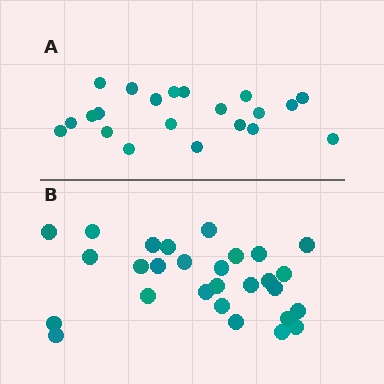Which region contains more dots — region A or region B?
Region B (the bottom region) has more dots.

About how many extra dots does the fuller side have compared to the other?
Region B has roughly 8 or so more dots than region A.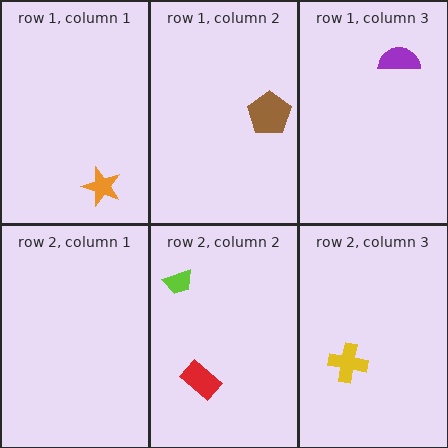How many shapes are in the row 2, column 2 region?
2.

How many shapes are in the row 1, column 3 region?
1.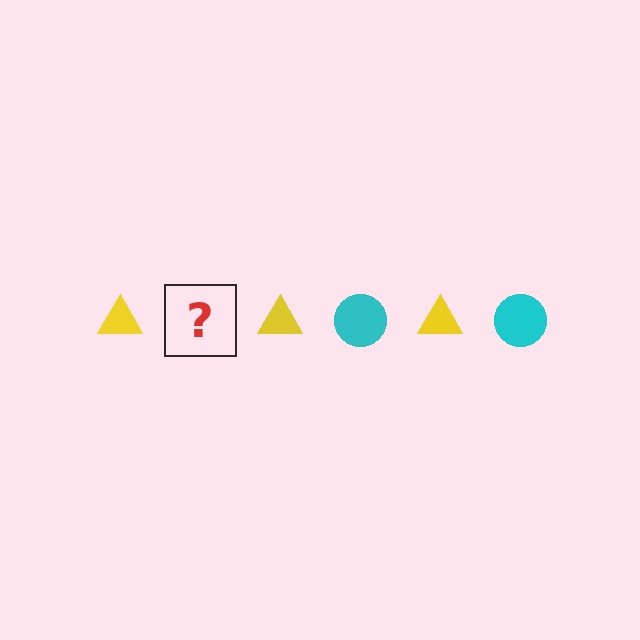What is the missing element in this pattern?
The missing element is a cyan circle.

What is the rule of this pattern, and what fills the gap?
The rule is that the pattern alternates between yellow triangle and cyan circle. The gap should be filled with a cyan circle.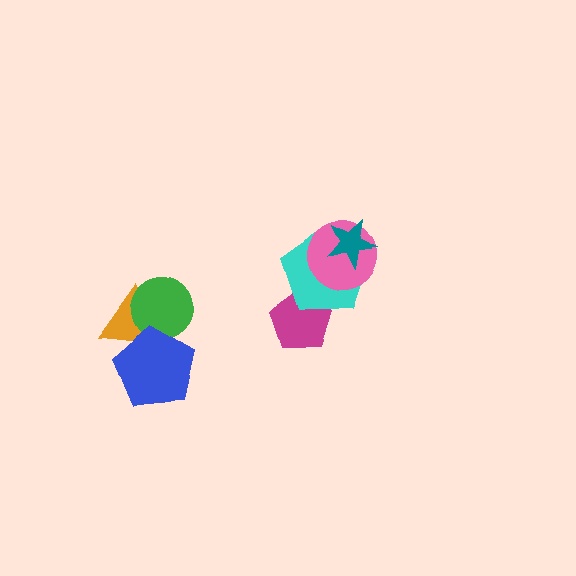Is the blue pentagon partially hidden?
No, no other shape covers it.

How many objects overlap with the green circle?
2 objects overlap with the green circle.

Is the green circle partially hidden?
Yes, it is partially covered by another shape.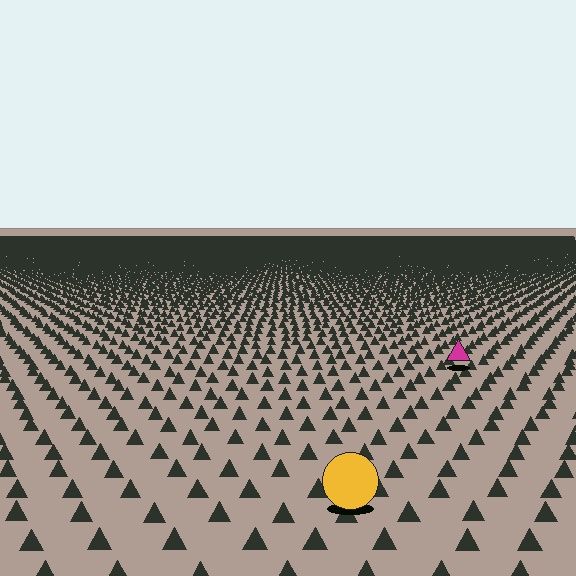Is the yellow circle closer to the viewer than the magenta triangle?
Yes. The yellow circle is closer — you can tell from the texture gradient: the ground texture is coarser near it.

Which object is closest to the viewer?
The yellow circle is closest. The texture marks near it are larger and more spread out.